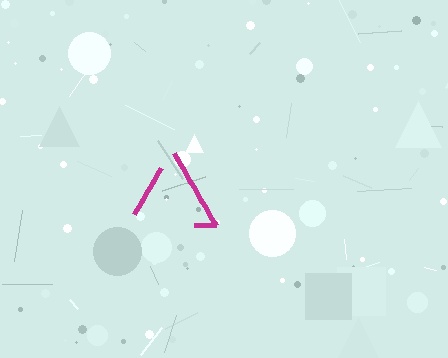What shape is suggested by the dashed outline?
The dashed outline suggests a triangle.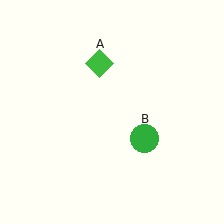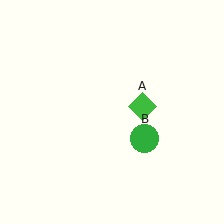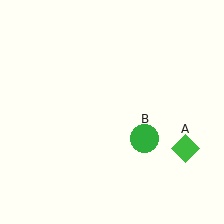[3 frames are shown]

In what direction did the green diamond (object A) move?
The green diamond (object A) moved down and to the right.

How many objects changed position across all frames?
1 object changed position: green diamond (object A).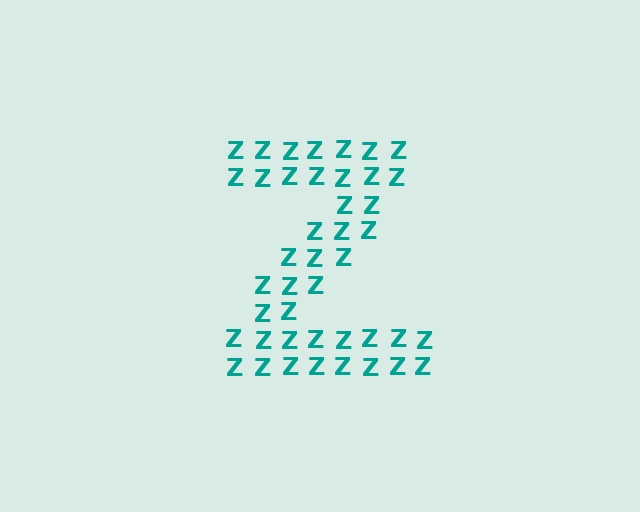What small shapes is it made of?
It is made of small letter Z's.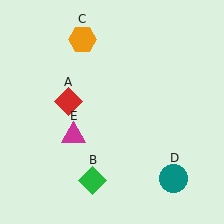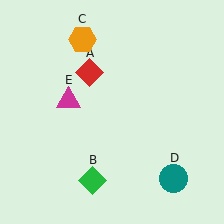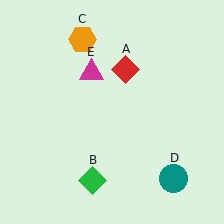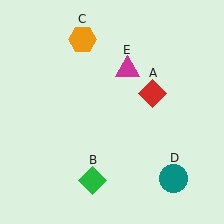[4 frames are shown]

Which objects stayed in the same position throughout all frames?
Green diamond (object B) and orange hexagon (object C) and teal circle (object D) remained stationary.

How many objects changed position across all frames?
2 objects changed position: red diamond (object A), magenta triangle (object E).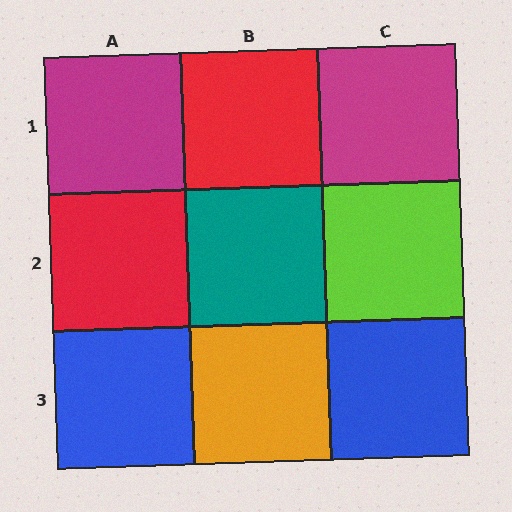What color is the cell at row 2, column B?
Teal.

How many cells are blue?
2 cells are blue.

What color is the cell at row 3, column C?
Blue.